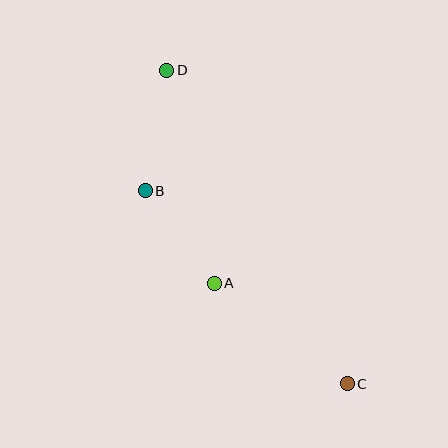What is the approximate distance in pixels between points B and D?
The distance between B and D is approximately 122 pixels.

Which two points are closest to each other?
Points A and B are closest to each other.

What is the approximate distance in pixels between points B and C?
The distance between B and C is approximately 279 pixels.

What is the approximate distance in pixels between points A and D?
The distance between A and D is approximately 218 pixels.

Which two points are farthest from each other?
Points C and D are farthest from each other.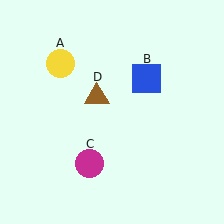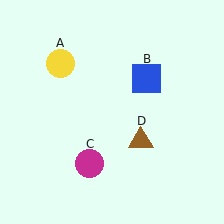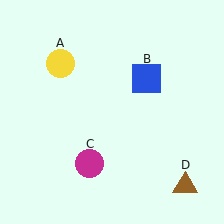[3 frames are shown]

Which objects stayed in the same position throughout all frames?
Yellow circle (object A) and blue square (object B) and magenta circle (object C) remained stationary.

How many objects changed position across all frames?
1 object changed position: brown triangle (object D).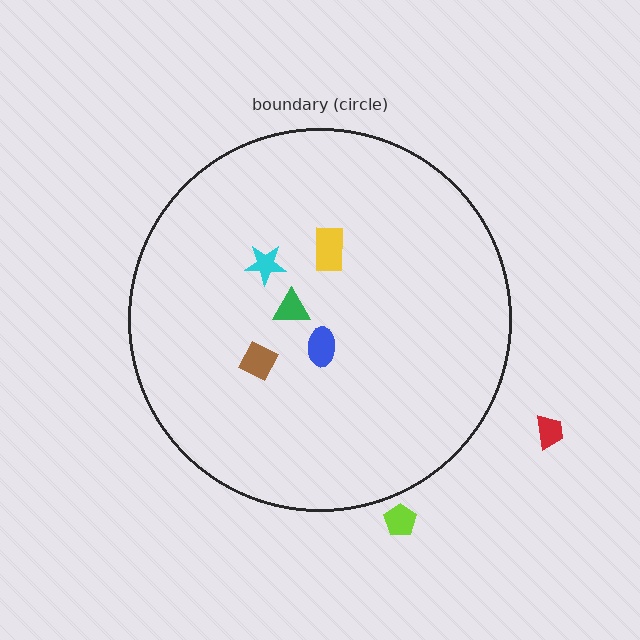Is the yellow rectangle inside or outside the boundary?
Inside.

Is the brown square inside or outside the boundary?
Inside.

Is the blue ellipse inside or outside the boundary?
Inside.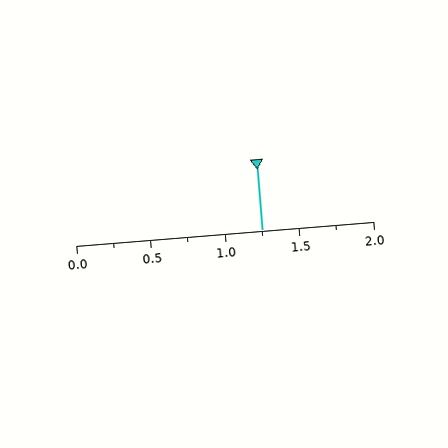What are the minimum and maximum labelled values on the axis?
The axis runs from 0.0 to 2.0.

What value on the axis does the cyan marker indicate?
The marker indicates approximately 1.25.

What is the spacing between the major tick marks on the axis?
The major ticks are spaced 0.5 apart.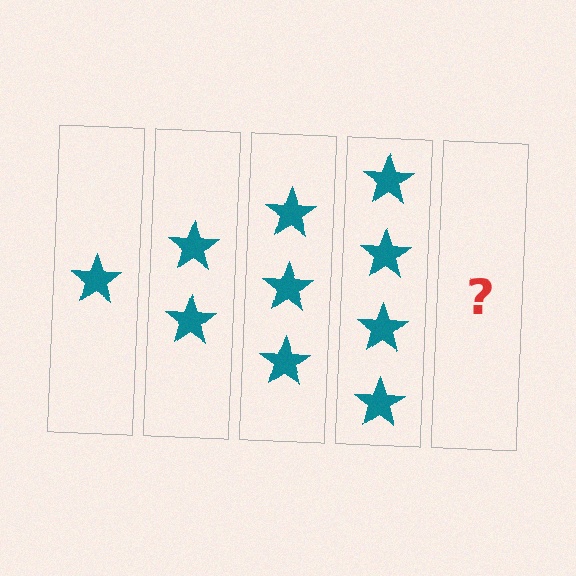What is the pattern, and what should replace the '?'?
The pattern is that each step adds one more star. The '?' should be 5 stars.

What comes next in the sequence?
The next element should be 5 stars.